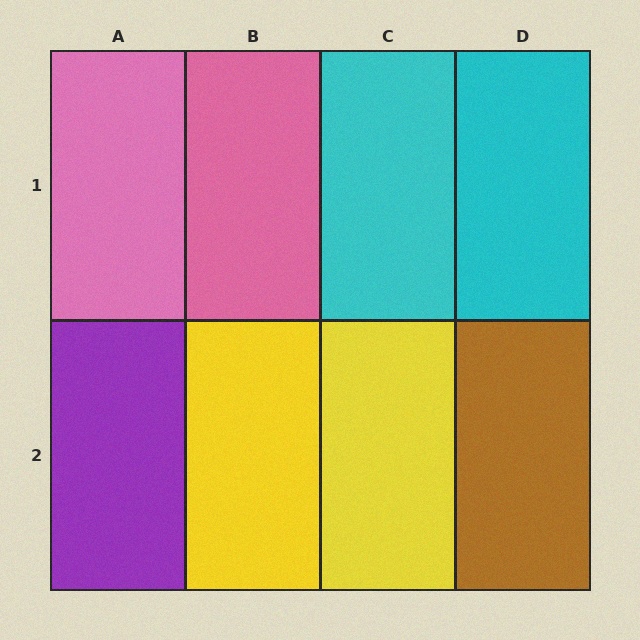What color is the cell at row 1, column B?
Pink.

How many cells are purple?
1 cell is purple.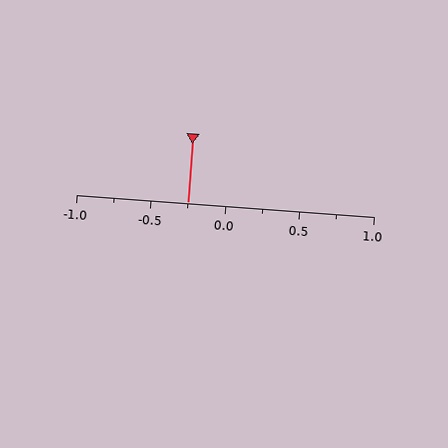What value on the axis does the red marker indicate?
The marker indicates approximately -0.25.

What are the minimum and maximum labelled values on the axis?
The axis runs from -1.0 to 1.0.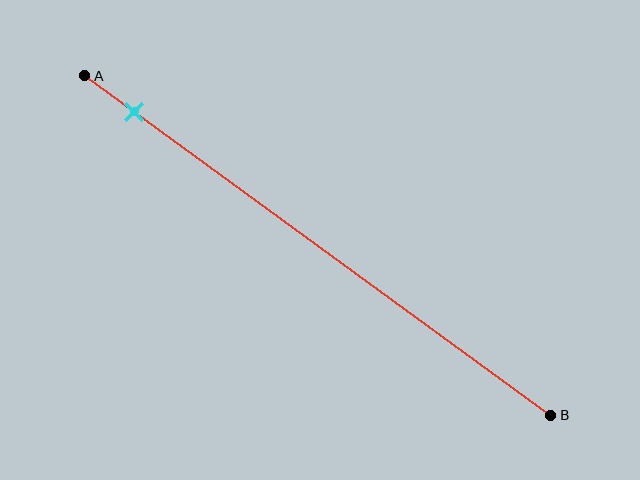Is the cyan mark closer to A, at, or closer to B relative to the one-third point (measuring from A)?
The cyan mark is closer to point A than the one-third point of segment AB.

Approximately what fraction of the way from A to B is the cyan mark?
The cyan mark is approximately 10% of the way from A to B.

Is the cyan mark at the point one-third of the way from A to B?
No, the mark is at about 10% from A, not at the 33% one-third point.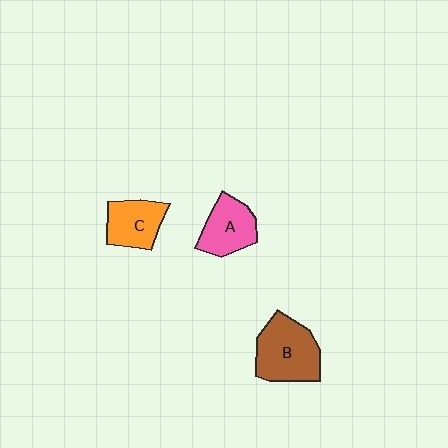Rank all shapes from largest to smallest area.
From largest to smallest: B (brown), A (pink), C (orange).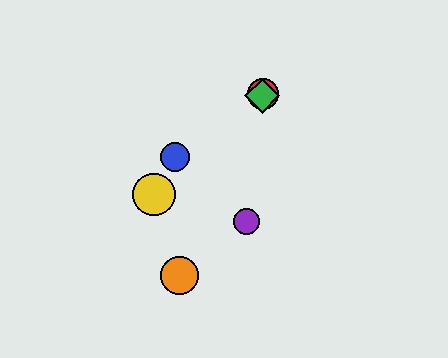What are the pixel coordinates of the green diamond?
The green diamond is at (262, 96).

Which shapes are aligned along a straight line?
The red circle, the green diamond, the orange circle are aligned along a straight line.